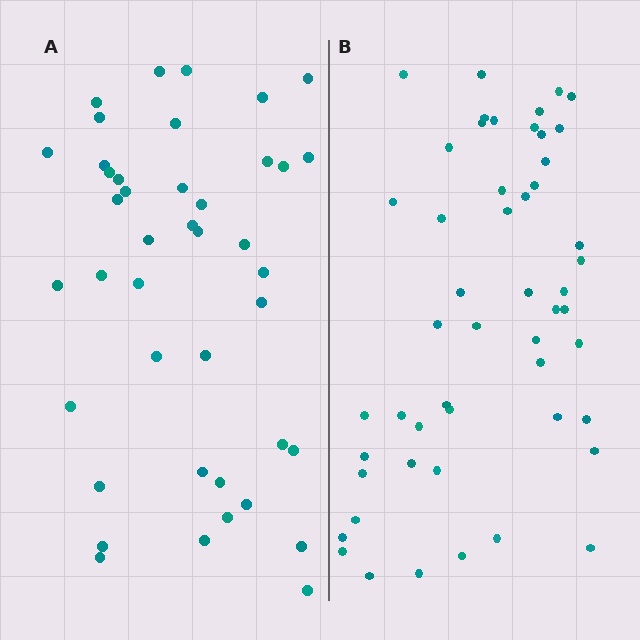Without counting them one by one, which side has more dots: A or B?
Region B (the right region) has more dots.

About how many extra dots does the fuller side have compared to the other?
Region B has roughly 8 or so more dots than region A.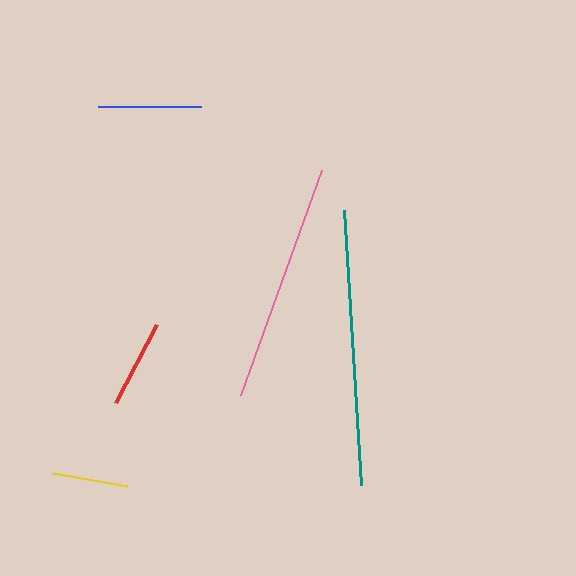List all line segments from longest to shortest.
From longest to shortest: teal, pink, blue, red, yellow.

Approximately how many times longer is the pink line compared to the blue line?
The pink line is approximately 2.3 times the length of the blue line.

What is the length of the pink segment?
The pink segment is approximately 239 pixels long.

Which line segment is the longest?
The teal line is the longest at approximately 275 pixels.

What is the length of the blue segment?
The blue segment is approximately 103 pixels long.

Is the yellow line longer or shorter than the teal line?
The teal line is longer than the yellow line.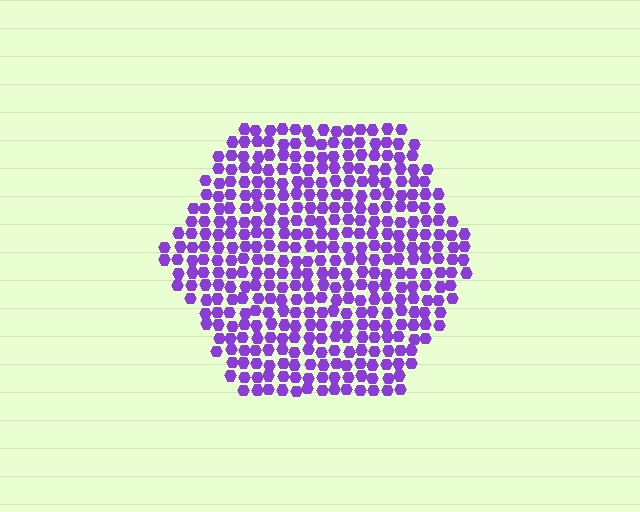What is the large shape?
The large shape is a hexagon.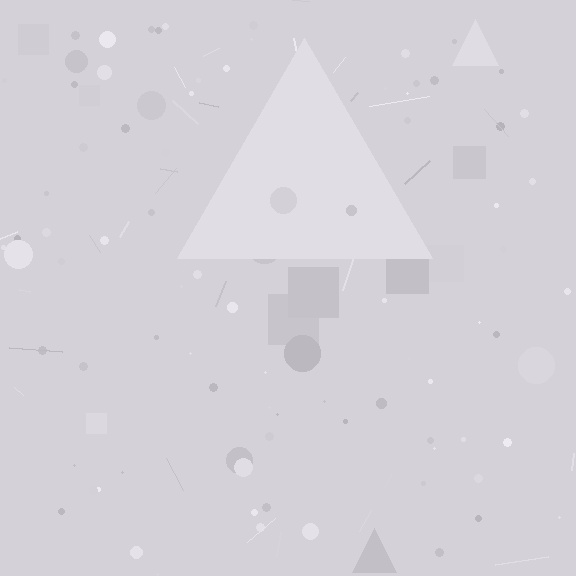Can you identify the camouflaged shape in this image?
The camouflaged shape is a triangle.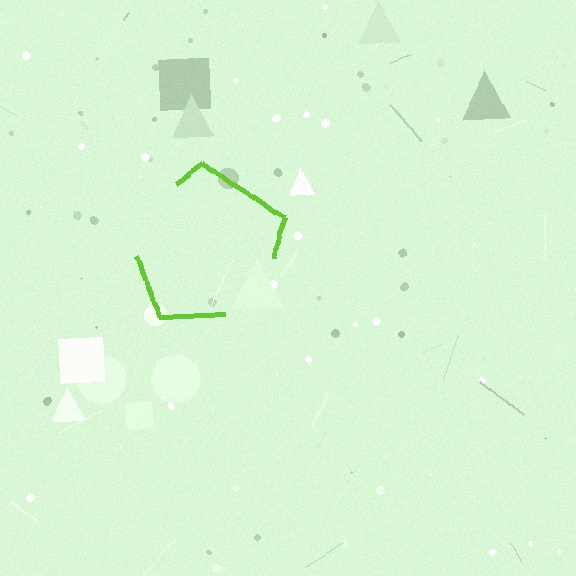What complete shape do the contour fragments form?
The contour fragments form a pentagon.